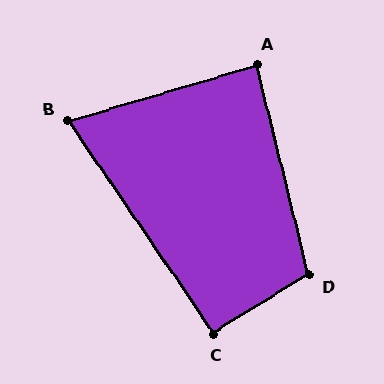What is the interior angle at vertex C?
Approximately 93 degrees (approximately right).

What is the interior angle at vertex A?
Approximately 87 degrees (approximately right).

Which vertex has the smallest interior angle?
B, at approximately 72 degrees.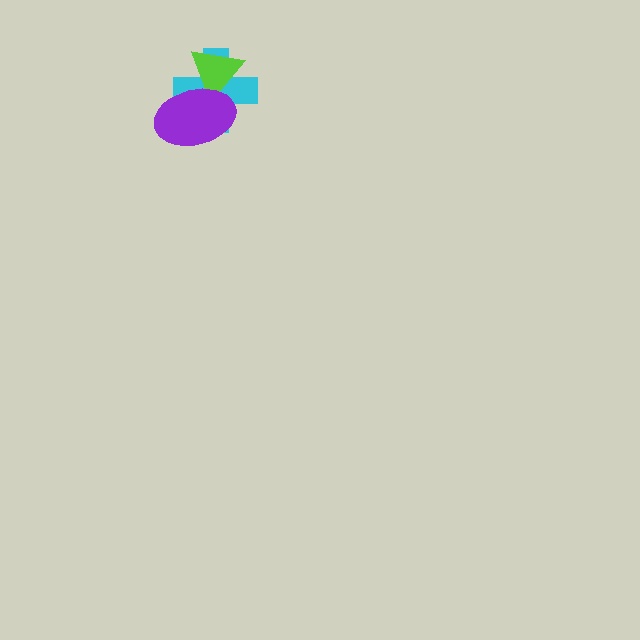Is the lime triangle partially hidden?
Yes, it is partially covered by another shape.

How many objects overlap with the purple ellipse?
2 objects overlap with the purple ellipse.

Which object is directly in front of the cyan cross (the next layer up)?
The lime triangle is directly in front of the cyan cross.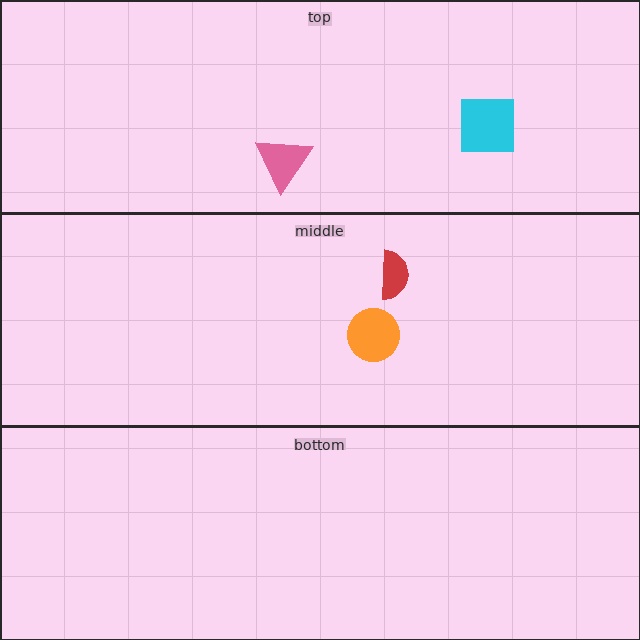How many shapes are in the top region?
2.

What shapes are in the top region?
The cyan square, the pink triangle.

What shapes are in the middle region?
The red semicircle, the orange circle.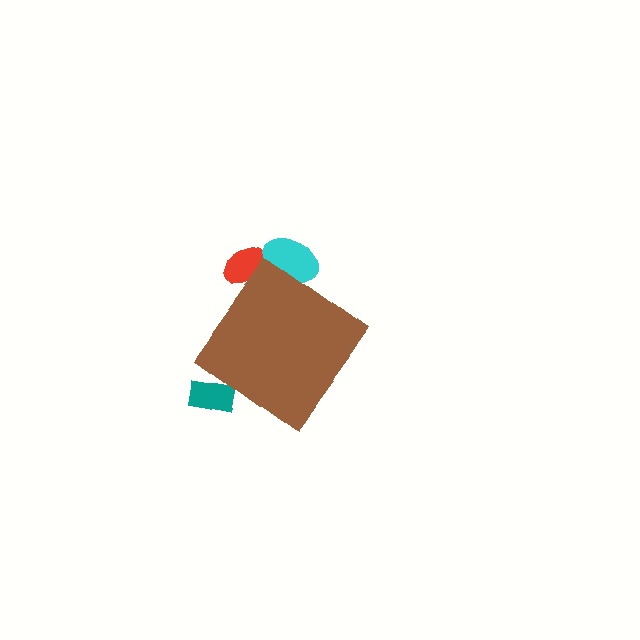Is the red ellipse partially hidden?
Yes, the red ellipse is partially hidden behind the brown diamond.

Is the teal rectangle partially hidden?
Yes, the teal rectangle is partially hidden behind the brown diamond.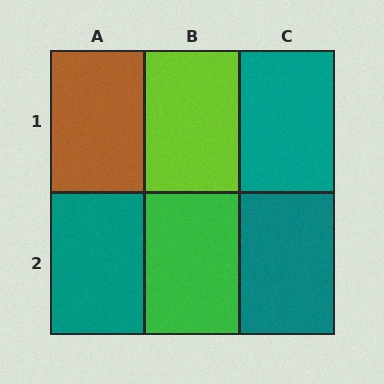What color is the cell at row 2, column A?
Teal.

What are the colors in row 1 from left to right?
Brown, lime, teal.